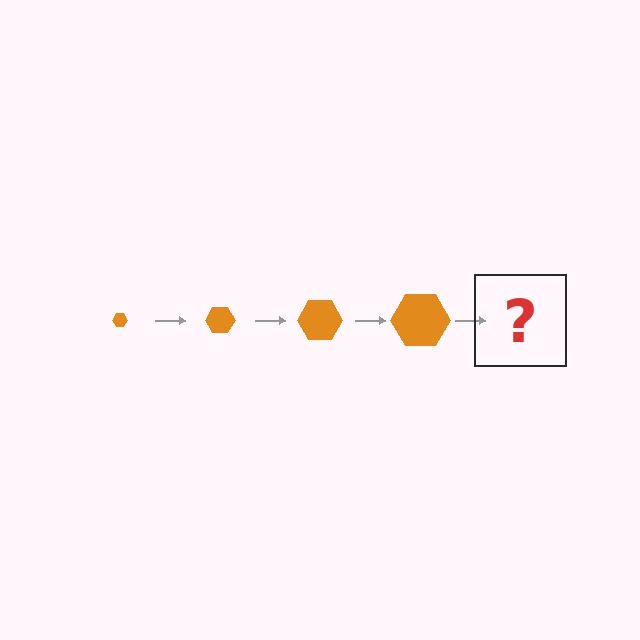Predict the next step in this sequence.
The next step is an orange hexagon, larger than the previous one.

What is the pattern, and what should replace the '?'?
The pattern is that the hexagon gets progressively larger each step. The '?' should be an orange hexagon, larger than the previous one.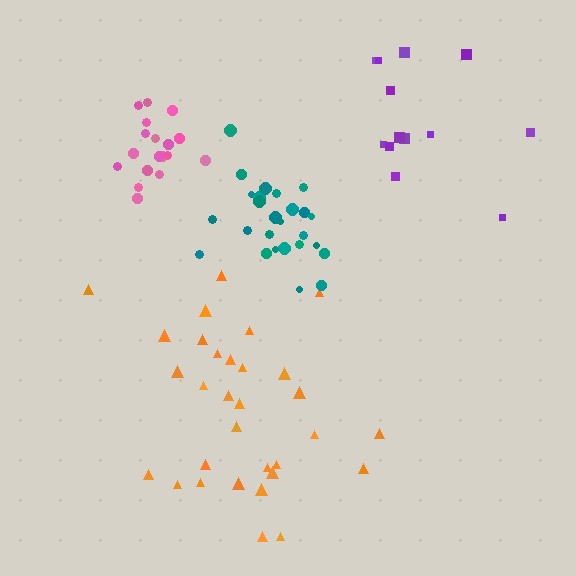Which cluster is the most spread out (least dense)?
Purple.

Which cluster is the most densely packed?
Pink.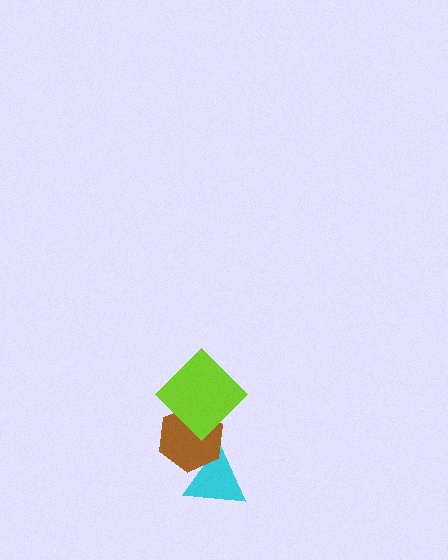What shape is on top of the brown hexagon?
The lime diamond is on top of the brown hexagon.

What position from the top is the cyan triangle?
The cyan triangle is 3rd from the top.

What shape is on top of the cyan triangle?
The brown hexagon is on top of the cyan triangle.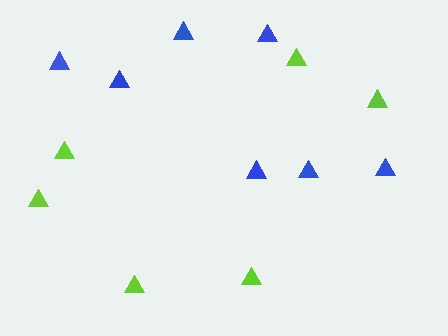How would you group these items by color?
There are 2 groups: one group of lime triangles (6) and one group of blue triangles (7).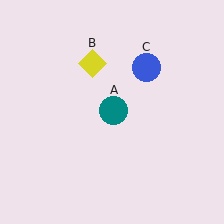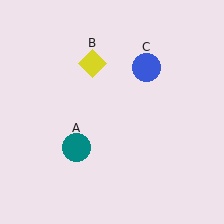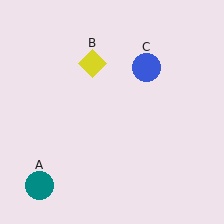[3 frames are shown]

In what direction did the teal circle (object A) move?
The teal circle (object A) moved down and to the left.